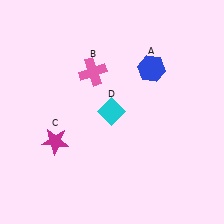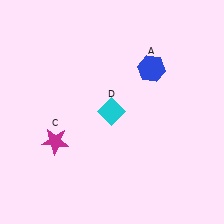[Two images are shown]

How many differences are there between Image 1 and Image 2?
There is 1 difference between the two images.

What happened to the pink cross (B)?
The pink cross (B) was removed in Image 2. It was in the top-left area of Image 1.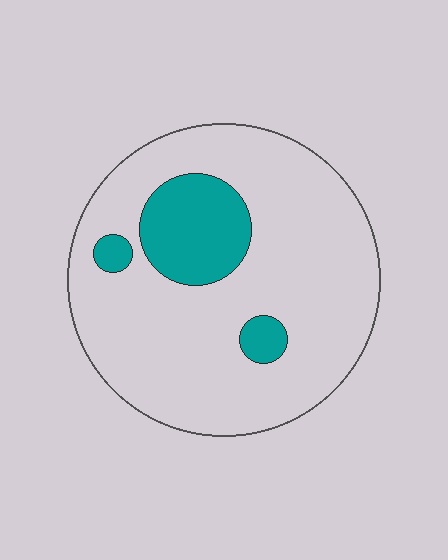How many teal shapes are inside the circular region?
3.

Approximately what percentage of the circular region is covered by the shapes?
Approximately 15%.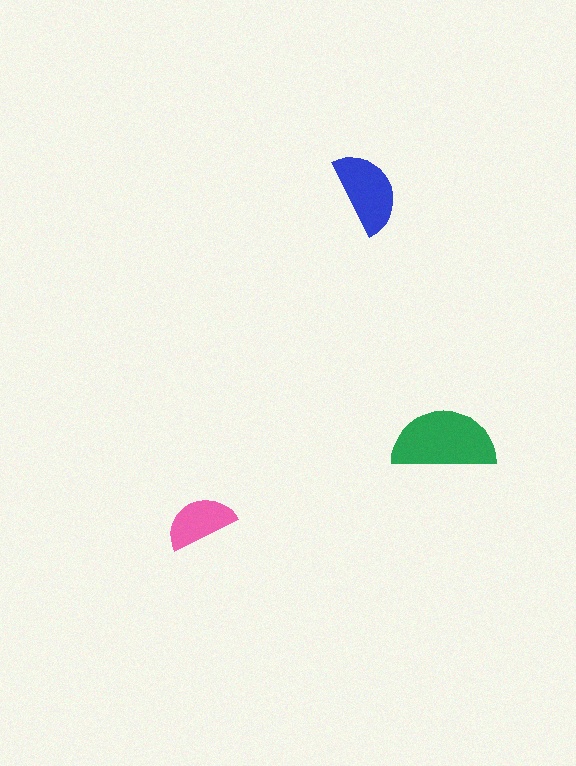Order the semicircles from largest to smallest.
the green one, the blue one, the pink one.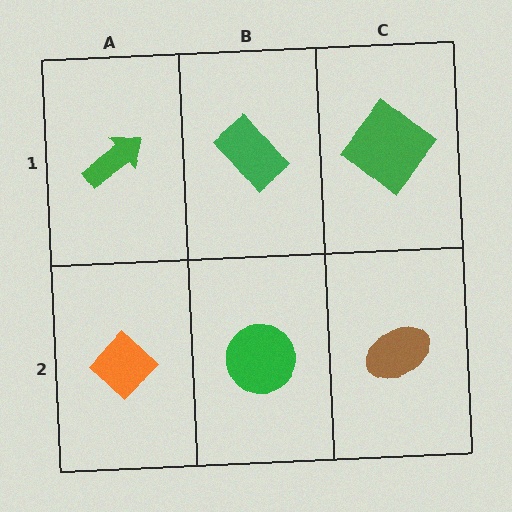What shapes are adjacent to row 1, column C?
A brown ellipse (row 2, column C), a green rectangle (row 1, column B).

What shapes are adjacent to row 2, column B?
A green rectangle (row 1, column B), an orange diamond (row 2, column A), a brown ellipse (row 2, column C).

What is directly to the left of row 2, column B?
An orange diamond.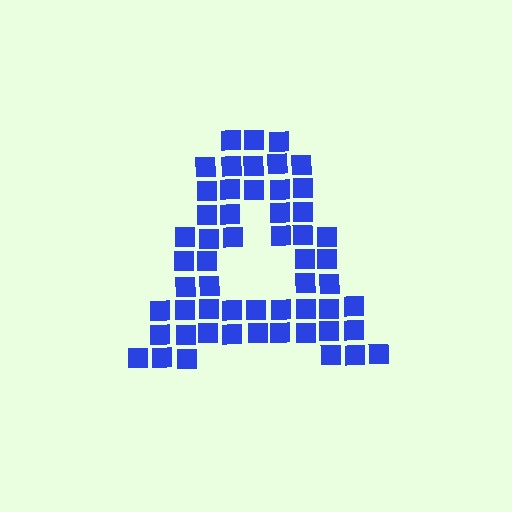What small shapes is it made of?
It is made of small squares.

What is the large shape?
The large shape is the letter A.